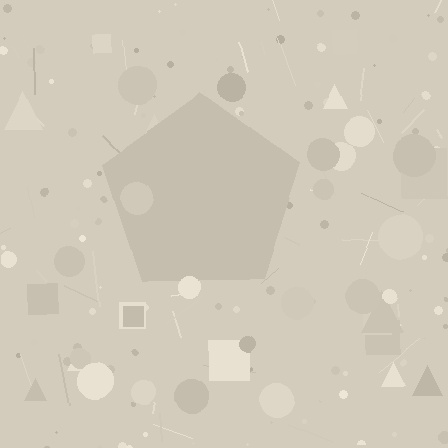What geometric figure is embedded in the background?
A pentagon is embedded in the background.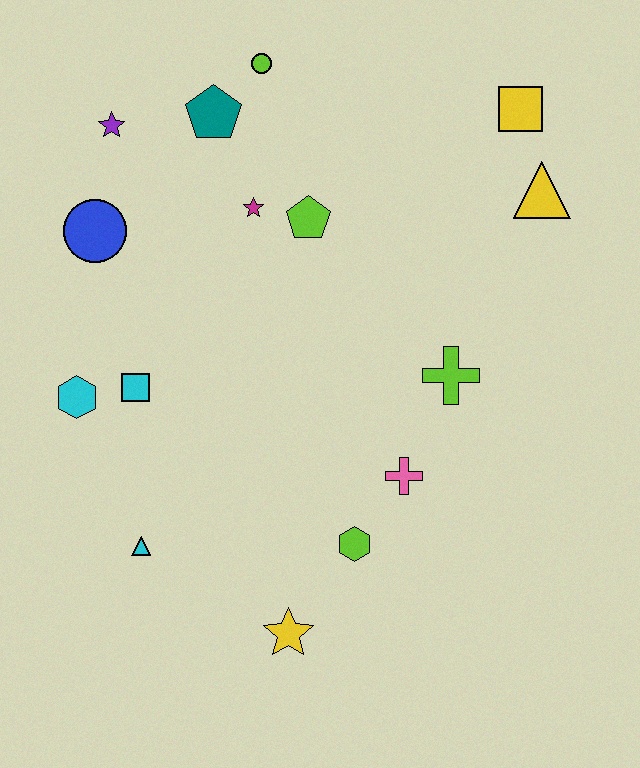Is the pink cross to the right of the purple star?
Yes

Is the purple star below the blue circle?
No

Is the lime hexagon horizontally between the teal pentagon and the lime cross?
Yes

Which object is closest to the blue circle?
The purple star is closest to the blue circle.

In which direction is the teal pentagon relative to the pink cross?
The teal pentagon is above the pink cross.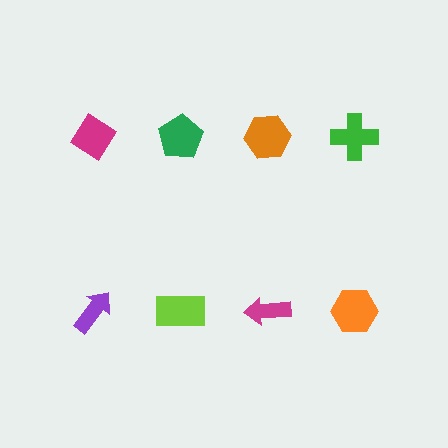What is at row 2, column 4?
An orange hexagon.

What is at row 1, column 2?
A green pentagon.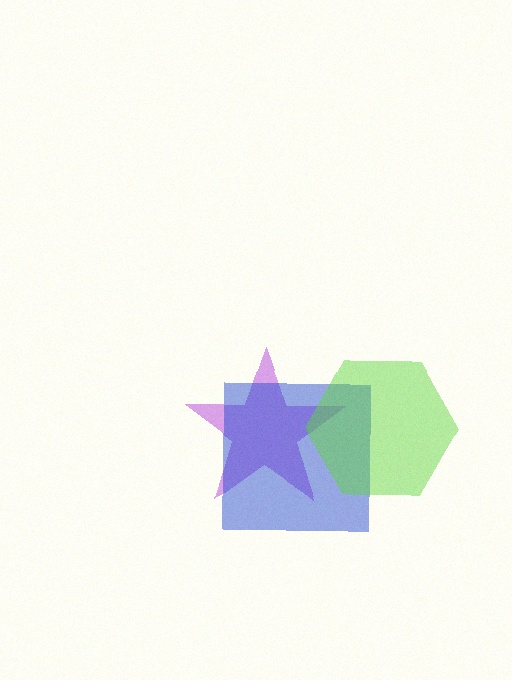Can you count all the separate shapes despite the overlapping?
Yes, there are 3 separate shapes.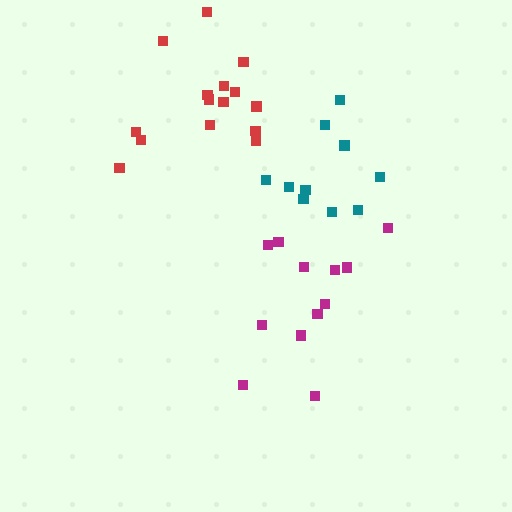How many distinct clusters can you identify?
There are 3 distinct clusters.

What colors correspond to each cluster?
The clusters are colored: magenta, teal, red.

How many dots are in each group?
Group 1: 12 dots, Group 2: 10 dots, Group 3: 15 dots (37 total).